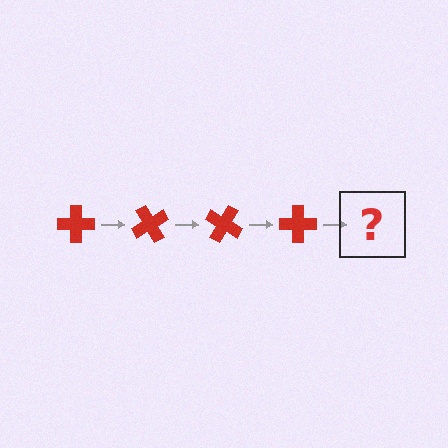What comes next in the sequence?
The next element should be a red cross rotated 240 degrees.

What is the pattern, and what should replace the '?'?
The pattern is that the cross rotates 60 degrees each step. The '?' should be a red cross rotated 240 degrees.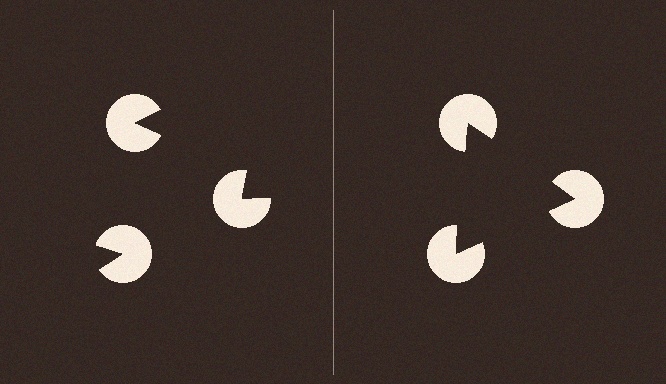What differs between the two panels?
The pac-man discs are positioned identically on both sides; only the wedge orientations differ. On the right they align to a triangle; on the left they are misaligned.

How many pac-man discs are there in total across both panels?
6 — 3 on each side.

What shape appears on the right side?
An illusory triangle.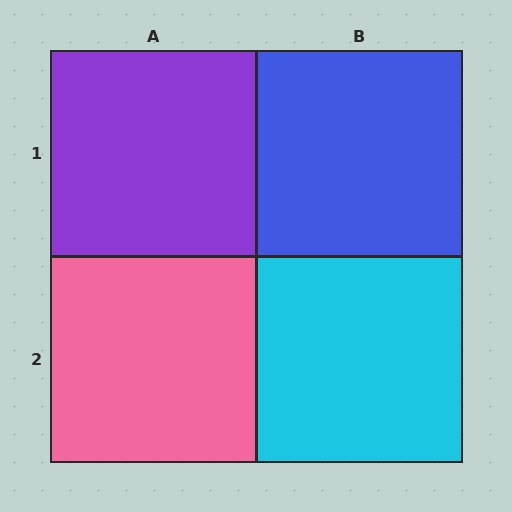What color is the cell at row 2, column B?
Cyan.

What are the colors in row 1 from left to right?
Purple, blue.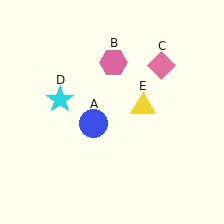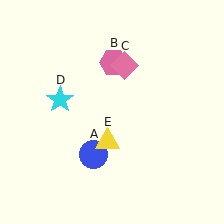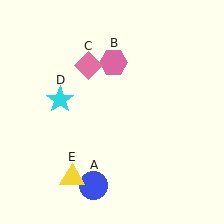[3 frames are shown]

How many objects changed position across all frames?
3 objects changed position: blue circle (object A), pink diamond (object C), yellow triangle (object E).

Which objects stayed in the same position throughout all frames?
Pink hexagon (object B) and cyan star (object D) remained stationary.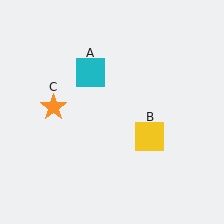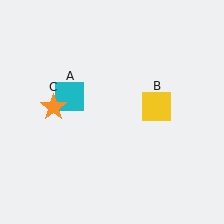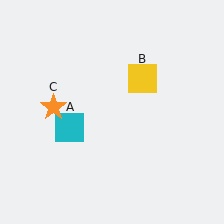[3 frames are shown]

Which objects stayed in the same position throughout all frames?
Orange star (object C) remained stationary.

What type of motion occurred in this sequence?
The cyan square (object A), yellow square (object B) rotated counterclockwise around the center of the scene.